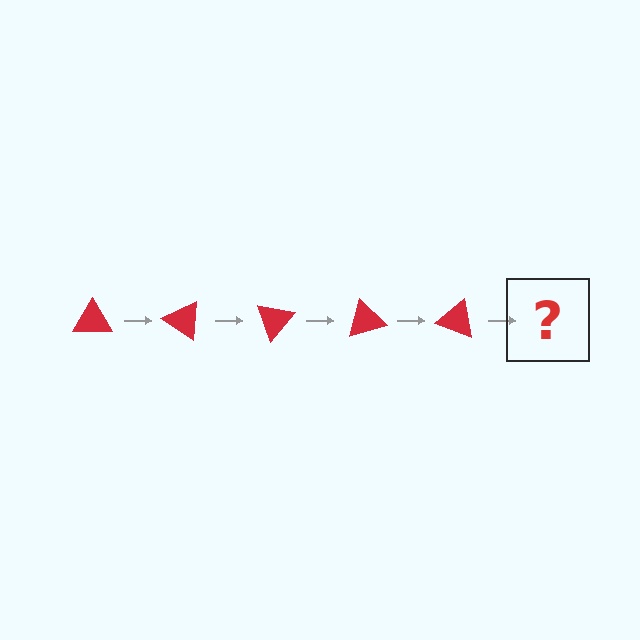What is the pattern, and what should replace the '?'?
The pattern is that the triangle rotates 35 degrees each step. The '?' should be a red triangle rotated 175 degrees.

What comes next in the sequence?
The next element should be a red triangle rotated 175 degrees.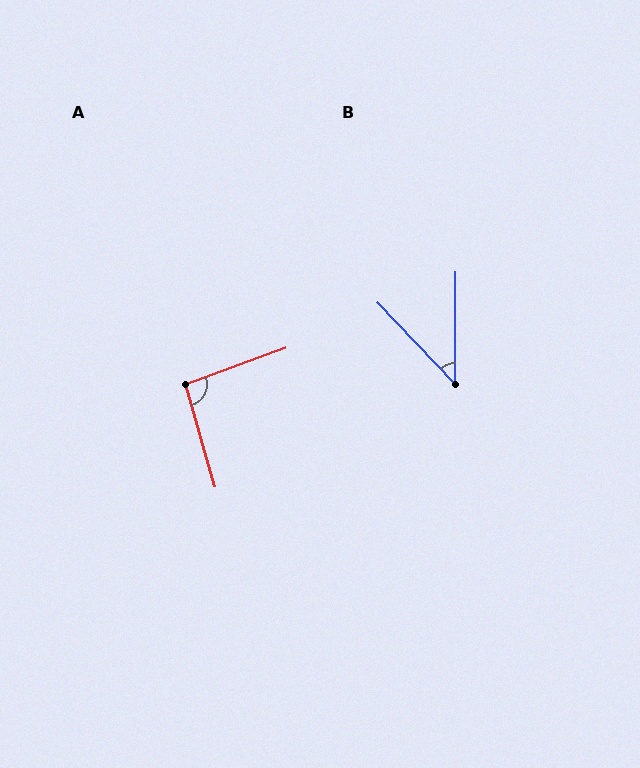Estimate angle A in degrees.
Approximately 94 degrees.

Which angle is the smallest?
B, at approximately 44 degrees.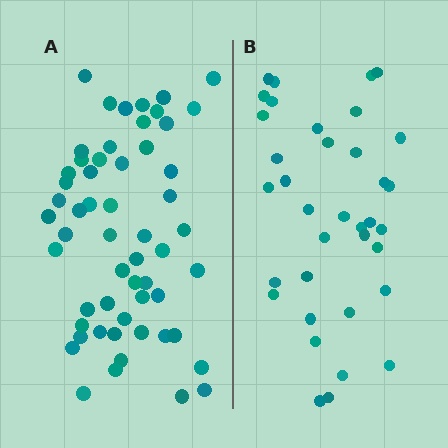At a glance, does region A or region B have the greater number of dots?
Region A (the left region) has more dots.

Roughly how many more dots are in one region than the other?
Region A has approximately 20 more dots than region B.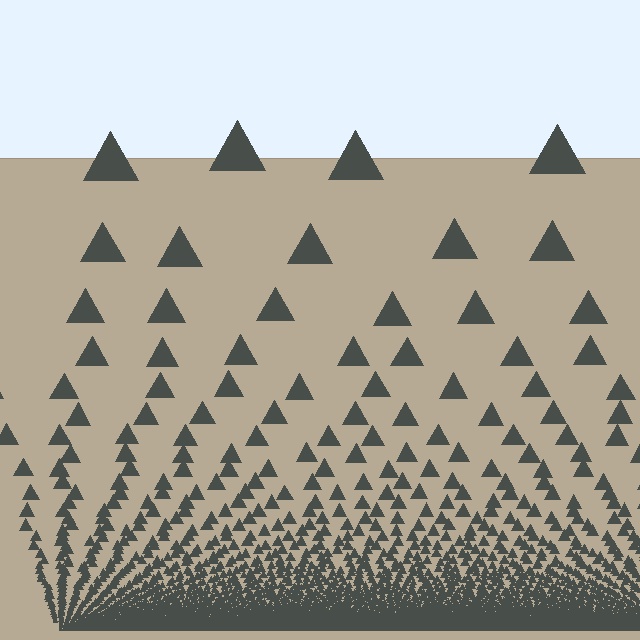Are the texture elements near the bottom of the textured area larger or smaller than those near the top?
Smaller. The gradient is inverted — elements near the bottom are smaller and denser.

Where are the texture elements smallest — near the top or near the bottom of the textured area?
Near the bottom.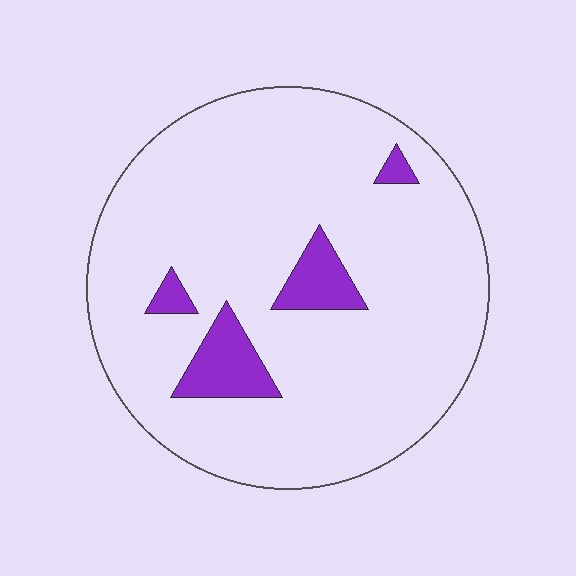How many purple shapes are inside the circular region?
4.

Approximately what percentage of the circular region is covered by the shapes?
Approximately 10%.